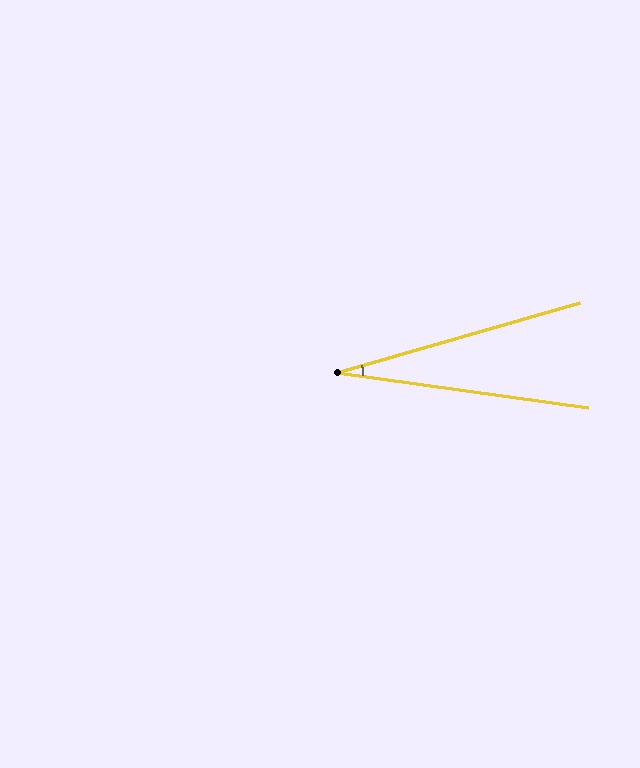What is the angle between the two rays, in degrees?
Approximately 24 degrees.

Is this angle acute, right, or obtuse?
It is acute.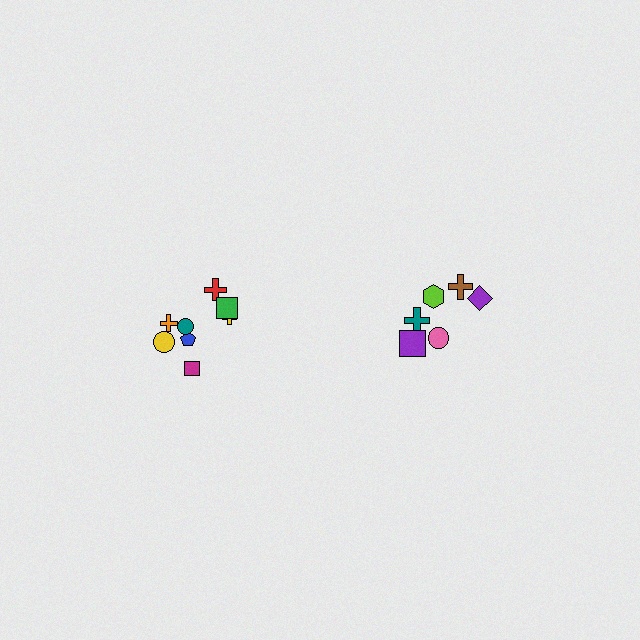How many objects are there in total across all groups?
There are 14 objects.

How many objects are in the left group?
There are 8 objects.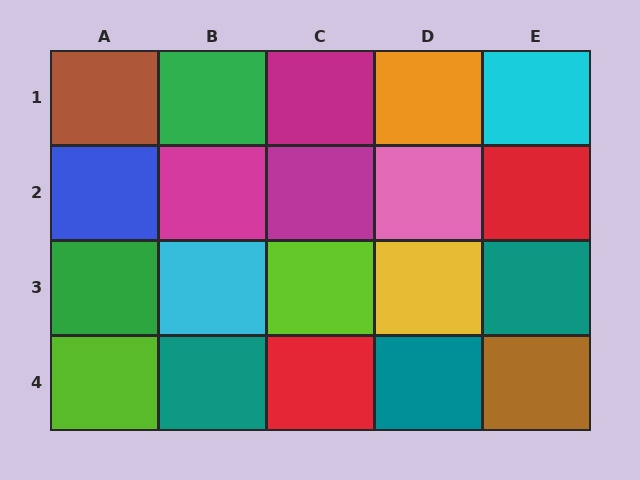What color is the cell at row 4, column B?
Teal.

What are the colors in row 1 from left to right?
Brown, green, magenta, orange, cyan.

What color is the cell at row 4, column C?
Red.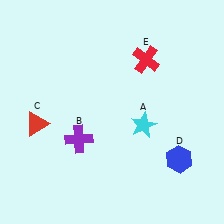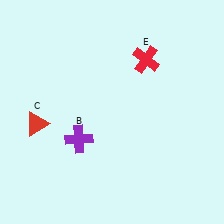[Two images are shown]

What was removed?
The blue hexagon (D), the cyan star (A) were removed in Image 2.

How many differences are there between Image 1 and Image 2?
There are 2 differences between the two images.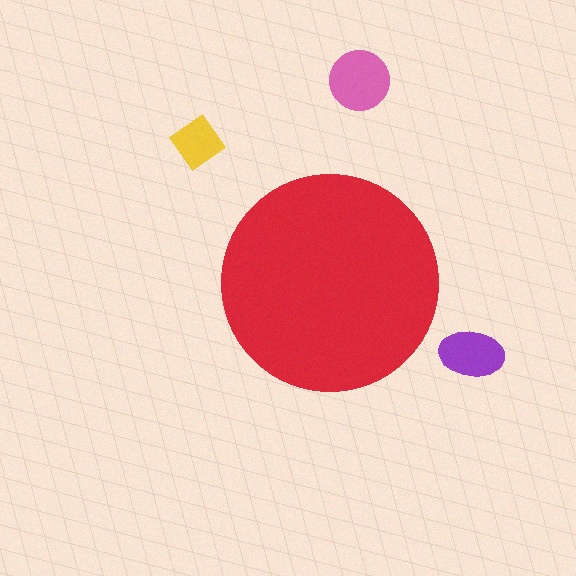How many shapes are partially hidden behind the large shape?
0 shapes are partially hidden.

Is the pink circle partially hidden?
No, the pink circle is fully visible.